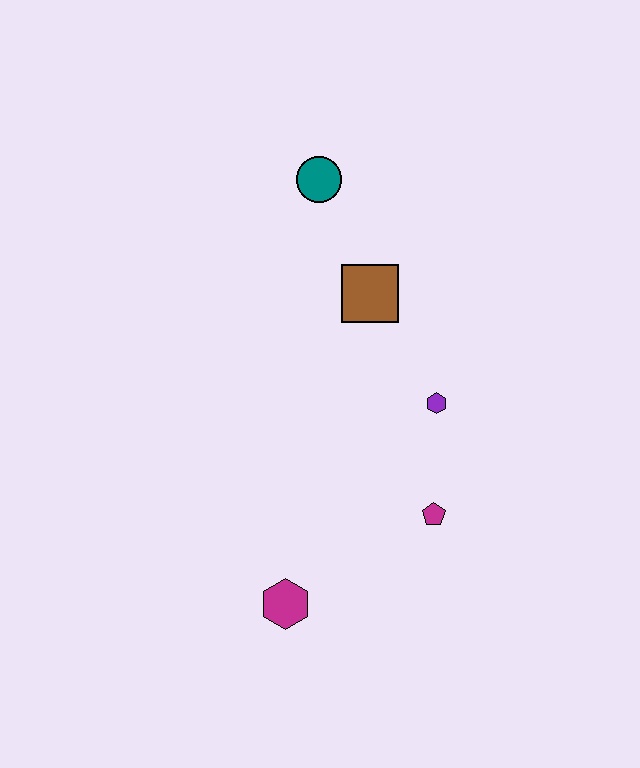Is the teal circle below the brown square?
No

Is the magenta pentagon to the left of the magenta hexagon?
No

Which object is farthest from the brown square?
The magenta hexagon is farthest from the brown square.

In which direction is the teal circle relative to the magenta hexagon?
The teal circle is above the magenta hexagon.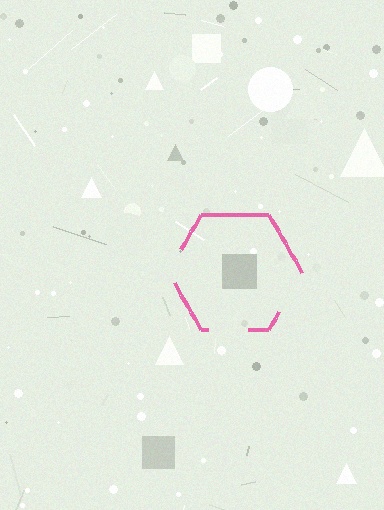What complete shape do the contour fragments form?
The contour fragments form a hexagon.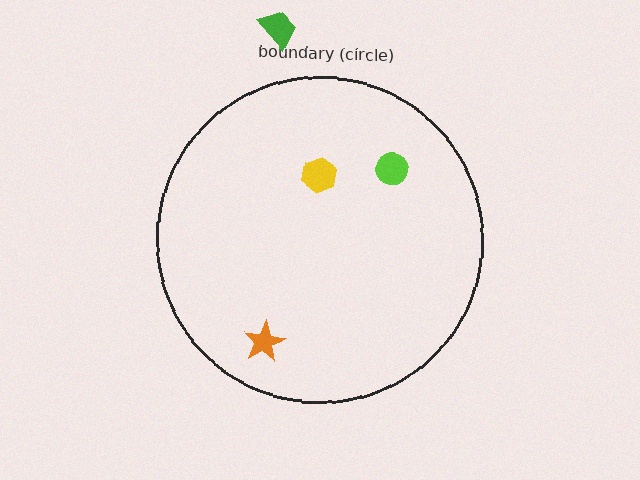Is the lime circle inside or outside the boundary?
Inside.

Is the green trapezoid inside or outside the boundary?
Outside.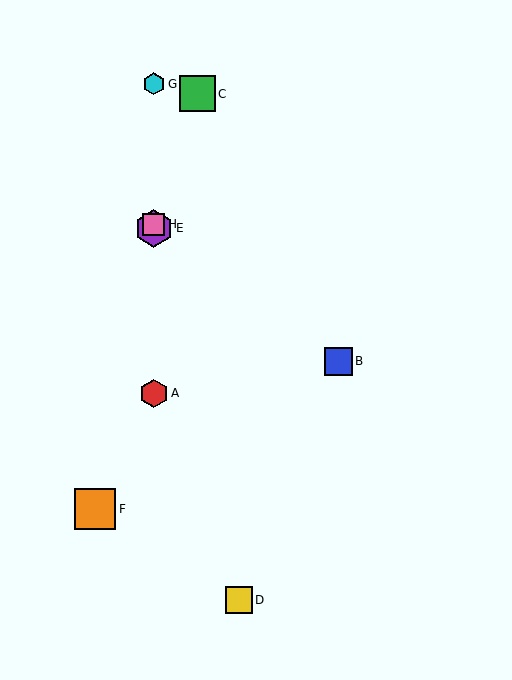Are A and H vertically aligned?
Yes, both are at x≈154.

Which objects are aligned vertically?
Objects A, E, G, H are aligned vertically.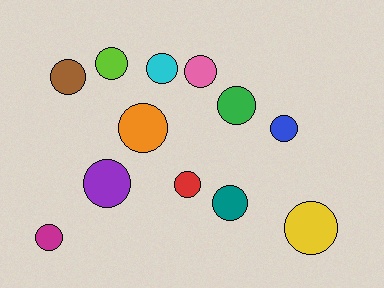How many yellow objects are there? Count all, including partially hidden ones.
There is 1 yellow object.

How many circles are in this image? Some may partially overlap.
There are 12 circles.